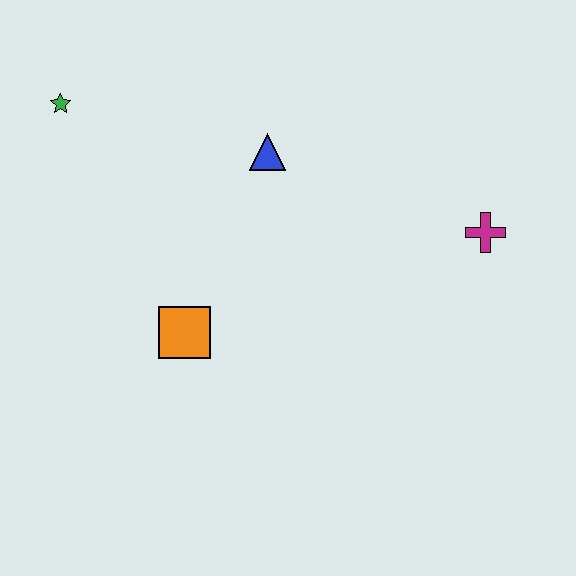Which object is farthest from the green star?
The magenta cross is farthest from the green star.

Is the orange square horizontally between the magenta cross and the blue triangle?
No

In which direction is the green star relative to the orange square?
The green star is above the orange square.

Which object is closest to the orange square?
The blue triangle is closest to the orange square.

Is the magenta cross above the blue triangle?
No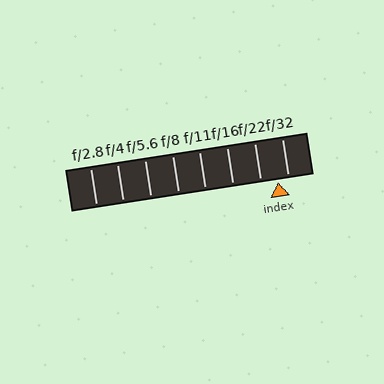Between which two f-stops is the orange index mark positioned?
The index mark is between f/22 and f/32.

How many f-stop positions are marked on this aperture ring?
There are 8 f-stop positions marked.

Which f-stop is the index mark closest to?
The index mark is closest to f/32.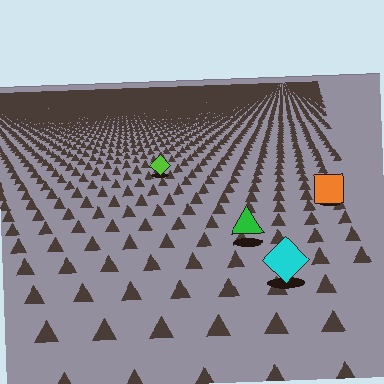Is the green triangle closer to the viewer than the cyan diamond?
No. The cyan diamond is closer — you can tell from the texture gradient: the ground texture is coarser near it.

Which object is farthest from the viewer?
The lime diamond is farthest from the viewer. It appears smaller and the ground texture around it is denser.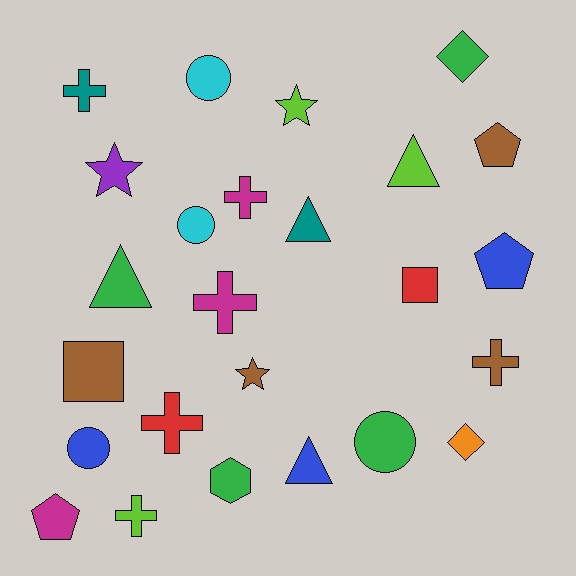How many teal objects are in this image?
There are 2 teal objects.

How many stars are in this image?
There are 3 stars.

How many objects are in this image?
There are 25 objects.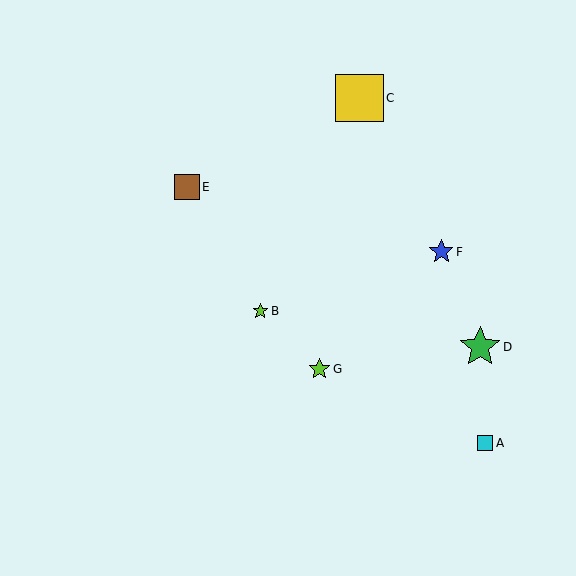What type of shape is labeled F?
Shape F is a blue star.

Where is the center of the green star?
The center of the green star is at (480, 347).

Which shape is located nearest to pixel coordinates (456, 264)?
The blue star (labeled F) at (441, 252) is nearest to that location.